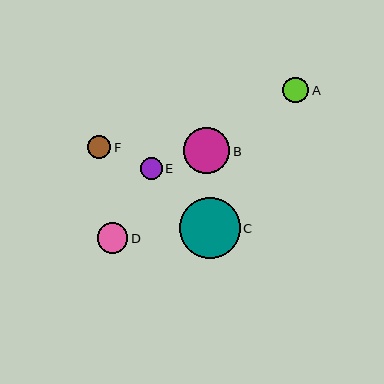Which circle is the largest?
Circle C is the largest with a size of approximately 61 pixels.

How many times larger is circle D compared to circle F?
Circle D is approximately 1.3 times the size of circle F.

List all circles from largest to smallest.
From largest to smallest: C, B, D, A, F, E.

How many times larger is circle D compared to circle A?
Circle D is approximately 1.2 times the size of circle A.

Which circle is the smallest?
Circle E is the smallest with a size of approximately 22 pixels.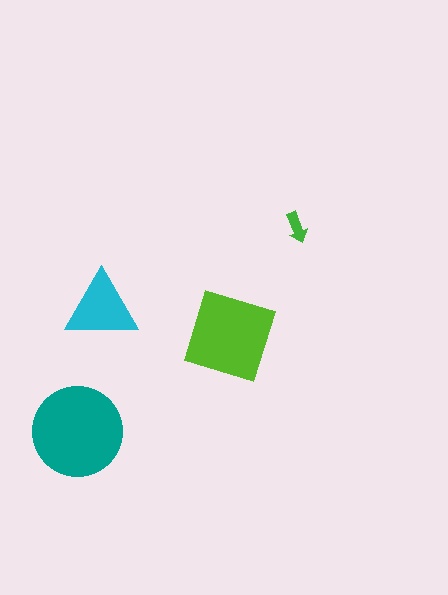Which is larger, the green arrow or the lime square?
The lime square.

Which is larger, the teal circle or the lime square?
The teal circle.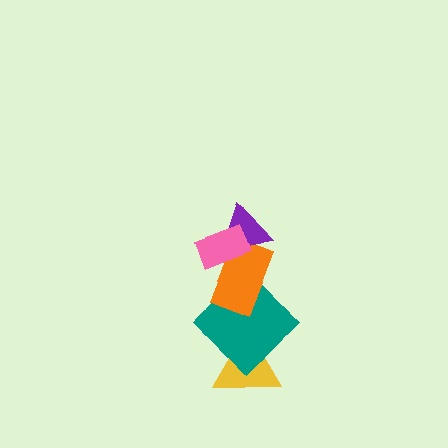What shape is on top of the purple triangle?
The pink rectangle is on top of the purple triangle.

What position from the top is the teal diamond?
The teal diamond is 4th from the top.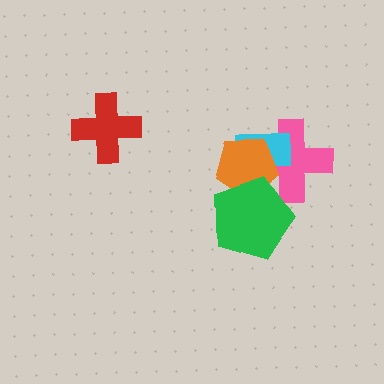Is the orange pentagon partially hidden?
Yes, it is partially covered by another shape.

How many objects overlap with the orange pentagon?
3 objects overlap with the orange pentagon.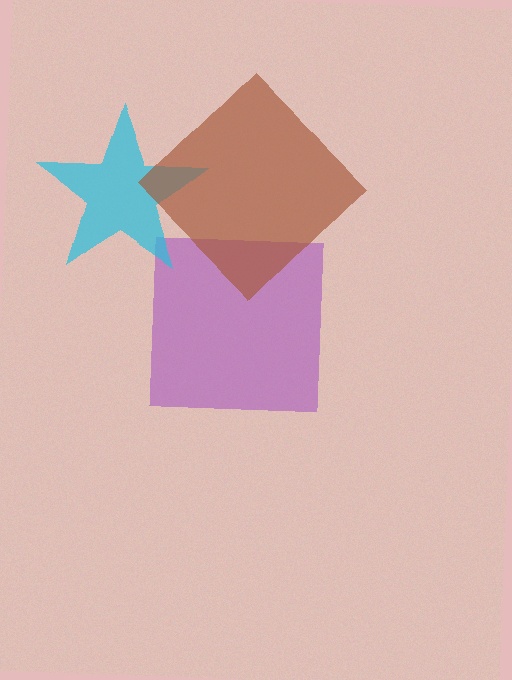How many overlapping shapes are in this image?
There are 3 overlapping shapes in the image.